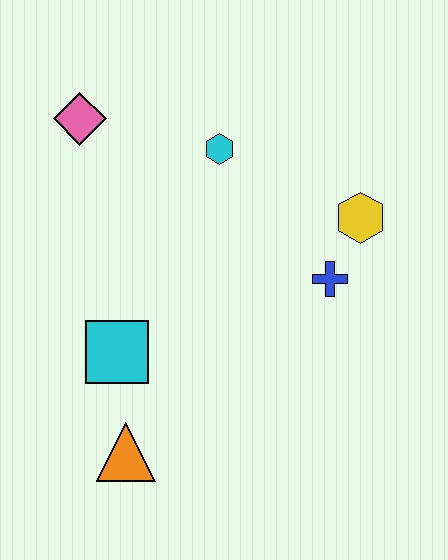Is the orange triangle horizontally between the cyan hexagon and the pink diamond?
Yes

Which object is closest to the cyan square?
The orange triangle is closest to the cyan square.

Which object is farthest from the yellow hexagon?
The orange triangle is farthest from the yellow hexagon.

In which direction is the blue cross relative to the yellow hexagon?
The blue cross is below the yellow hexagon.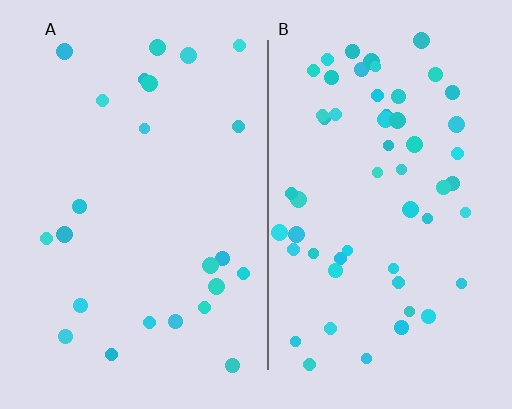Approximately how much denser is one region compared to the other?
Approximately 2.3× — region B over region A.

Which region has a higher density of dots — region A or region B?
B (the right).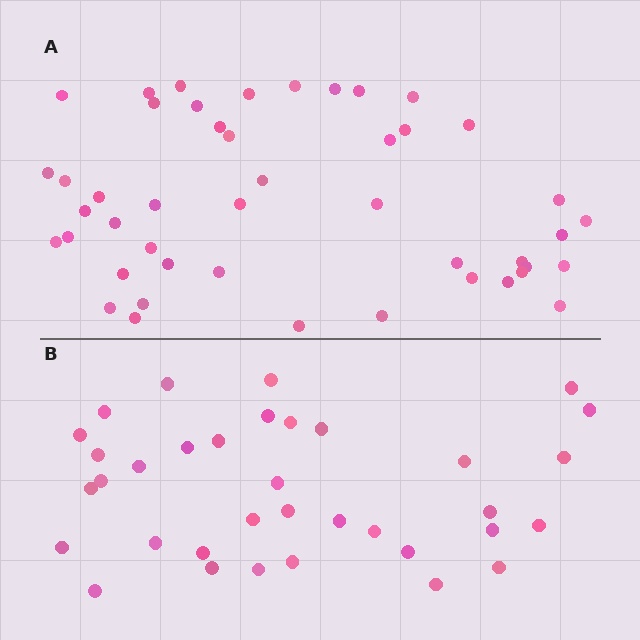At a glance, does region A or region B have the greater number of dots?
Region A (the top region) has more dots.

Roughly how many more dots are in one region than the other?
Region A has roughly 12 or so more dots than region B.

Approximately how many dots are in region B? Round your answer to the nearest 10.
About 40 dots. (The exact count is 35, which rounds to 40.)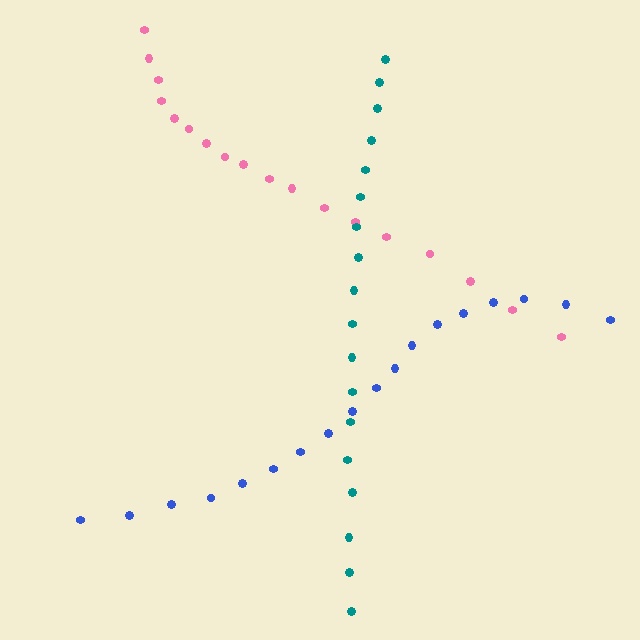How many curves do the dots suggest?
There are 3 distinct paths.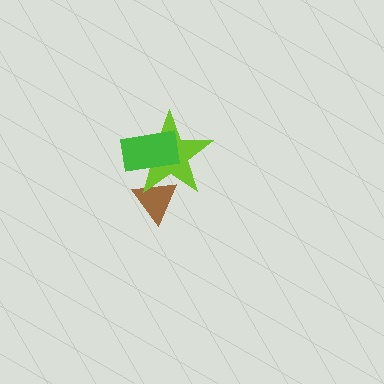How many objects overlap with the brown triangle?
1 object overlaps with the brown triangle.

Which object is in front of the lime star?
The green rectangle is in front of the lime star.